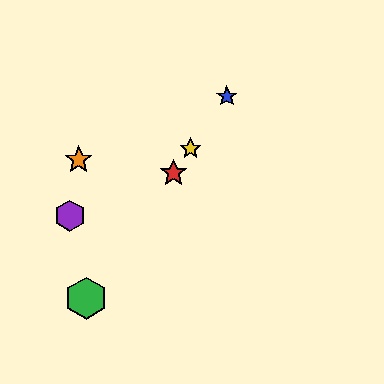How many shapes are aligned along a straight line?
4 shapes (the red star, the blue star, the green hexagon, the yellow star) are aligned along a straight line.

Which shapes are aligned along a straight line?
The red star, the blue star, the green hexagon, the yellow star are aligned along a straight line.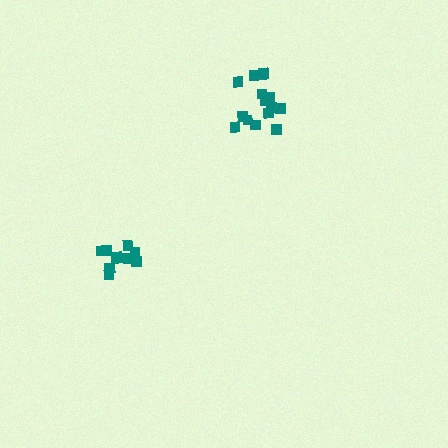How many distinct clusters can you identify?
There are 2 distinct clusters.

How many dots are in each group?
Group 1: 10 dots, Group 2: 15 dots (25 total).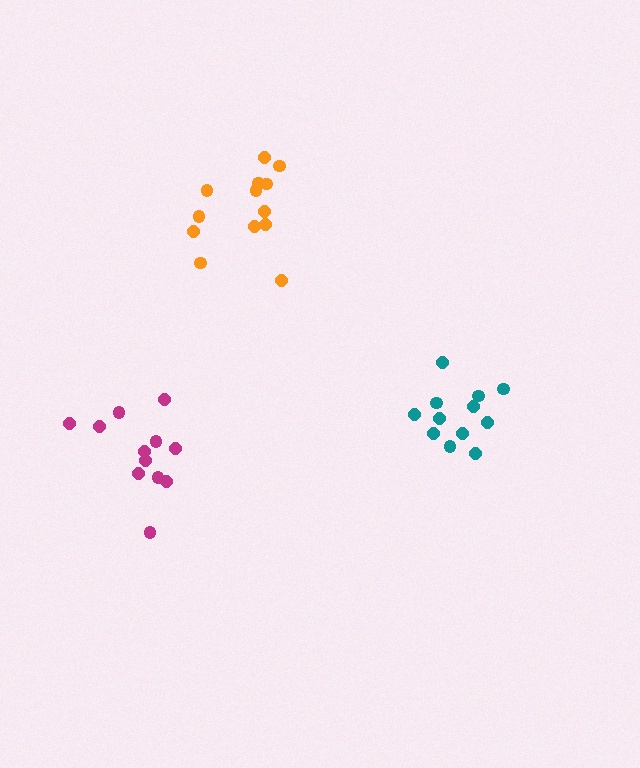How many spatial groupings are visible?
There are 3 spatial groupings.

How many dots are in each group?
Group 1: 13 dots, Group 2: 12 dots, Group 3: 12 dots (37 total).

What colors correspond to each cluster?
The clusters are colored: orange, teal, magenta.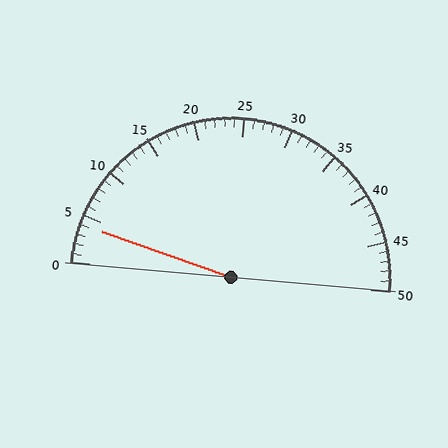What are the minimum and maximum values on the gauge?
The gauge ranges from 0 to 50.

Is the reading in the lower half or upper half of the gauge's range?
The reading is in the lower half of the range (0 to 50).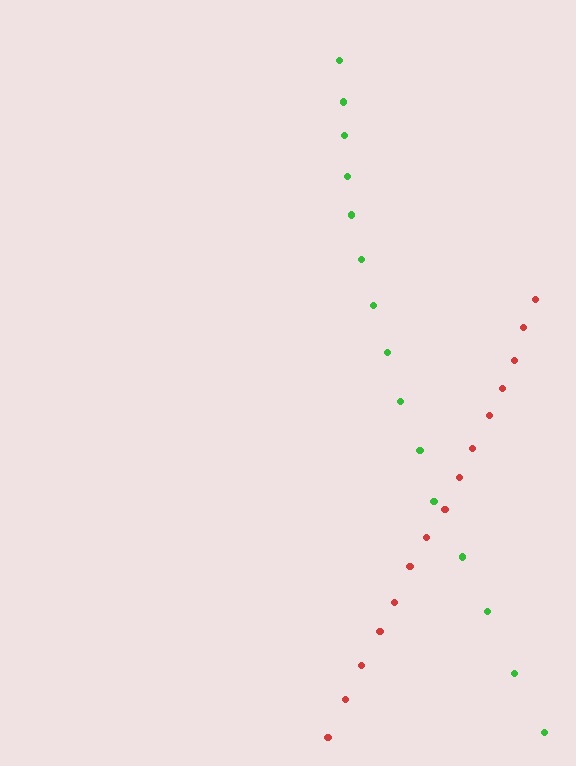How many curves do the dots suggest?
There are 2 distinct paths.